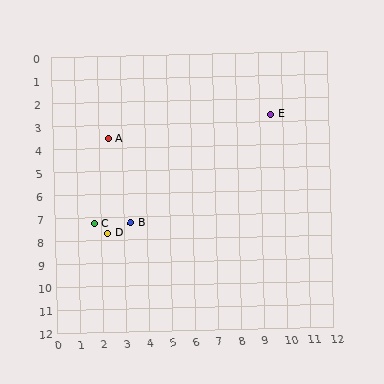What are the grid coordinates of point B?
Point B is at approximately (3.3, 7.3).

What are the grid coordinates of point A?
Point A is at approximately (2.4, 3.6).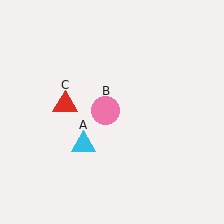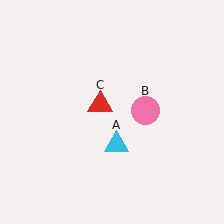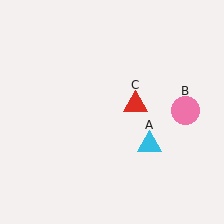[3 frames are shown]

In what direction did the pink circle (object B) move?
The pink circle (object B) moved right.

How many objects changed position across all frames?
3 objects changed position: cyan triangle (object A), pink circle (object B), red triangle (object C).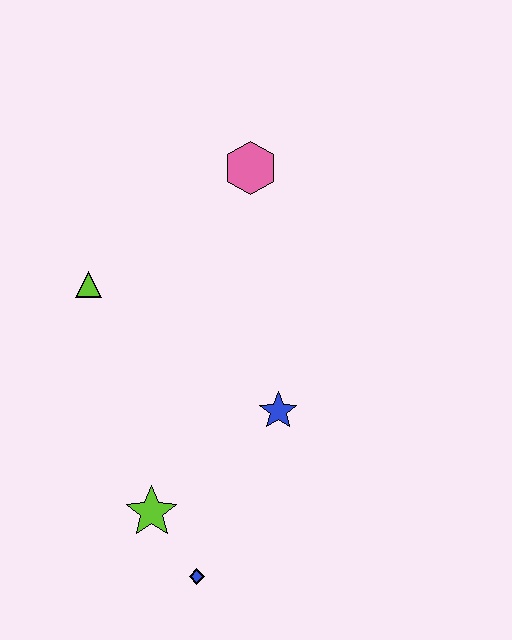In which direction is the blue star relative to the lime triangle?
The blue star is to the right of the lime triangle.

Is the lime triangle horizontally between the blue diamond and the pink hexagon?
No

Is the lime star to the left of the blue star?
Yes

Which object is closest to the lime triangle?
The pink hexagon is closest to the lime triangle.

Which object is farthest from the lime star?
The pink hexagon is farthest from the lime star.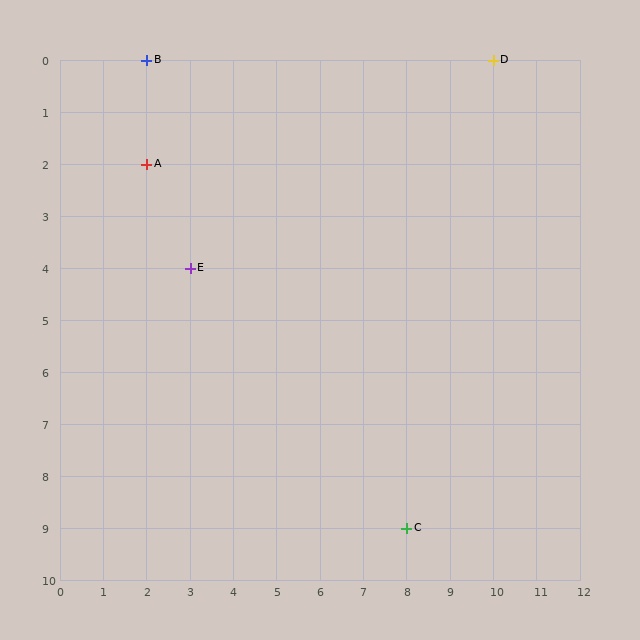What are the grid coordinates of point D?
Point D is at grid coordinates (10, 0).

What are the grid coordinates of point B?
Point B is at grid coordinates (2, 0).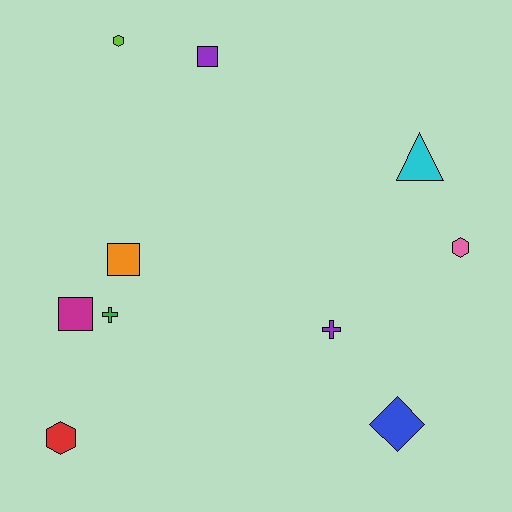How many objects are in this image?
There are 10 objects.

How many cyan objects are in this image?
There is 1 cyan object.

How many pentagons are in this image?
There are no pentagons.